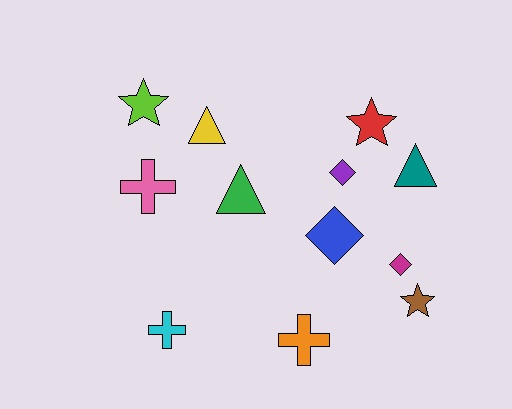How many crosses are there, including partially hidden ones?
There are 3 crosses.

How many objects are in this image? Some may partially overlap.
There are 12 objects.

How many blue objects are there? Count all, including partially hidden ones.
There is 1 blue object.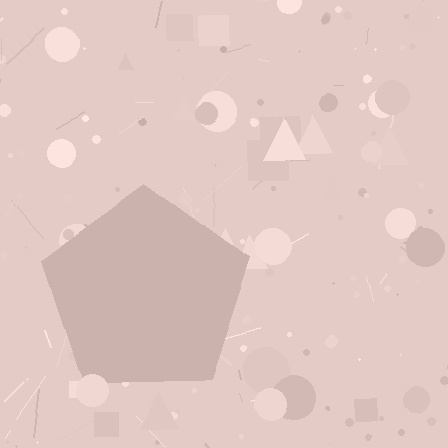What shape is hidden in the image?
A pentagon is hidden in the image.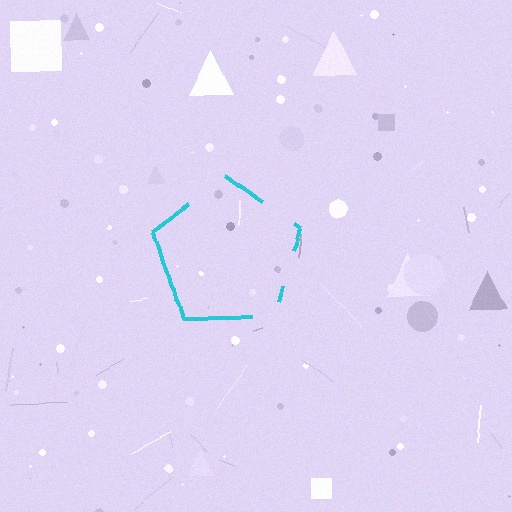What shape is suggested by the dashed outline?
The dashed outline suggests a pentagon.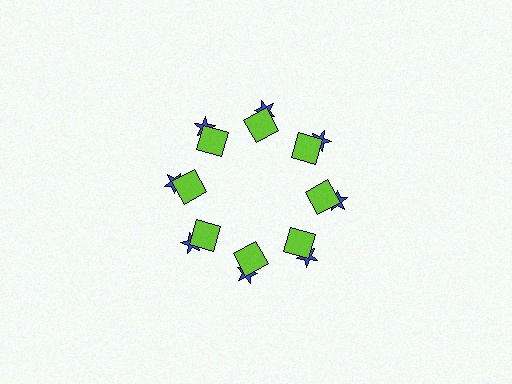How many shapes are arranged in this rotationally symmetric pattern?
There are 16 shapes, arranged in 8 groups of 2.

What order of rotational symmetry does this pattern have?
This pattern has 8-fold rotational symmetry.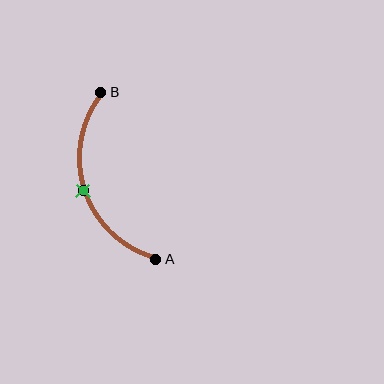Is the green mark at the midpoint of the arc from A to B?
Yes. The green mark lies on the arc at equal arc-length from both A and B — it is the arc midpoint.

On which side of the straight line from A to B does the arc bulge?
The arc bulges to the left of the straight line connecting A and B.